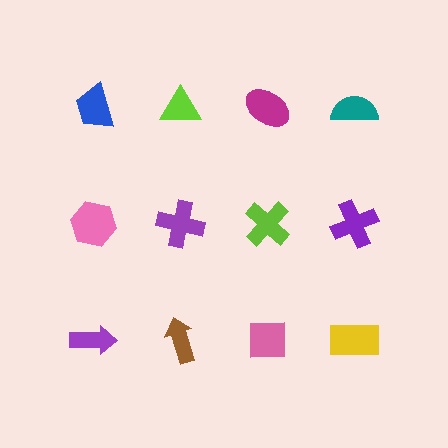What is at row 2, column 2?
A purple cross.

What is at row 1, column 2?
A lime triangle.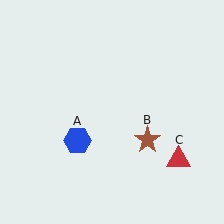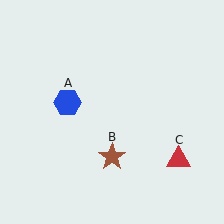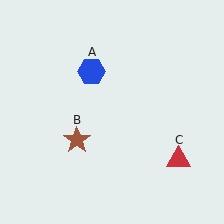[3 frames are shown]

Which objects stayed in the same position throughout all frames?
Red triangle (object C) remained stationary.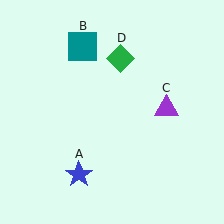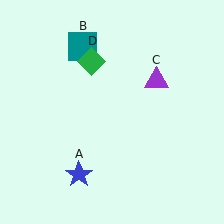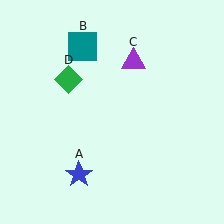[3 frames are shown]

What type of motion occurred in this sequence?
The purple triangle (object C), green diamond (object D) rotated counterclockwise around the center of the scene.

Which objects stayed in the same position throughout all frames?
Blue star (object A) and teal square (object B) remained stationary.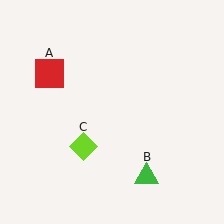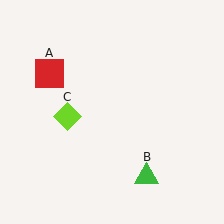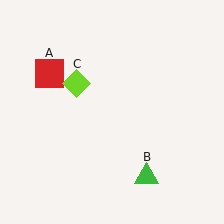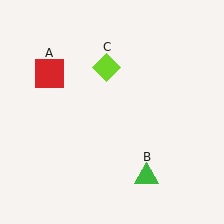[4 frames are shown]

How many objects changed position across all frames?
1 object changed position: lime diamond (object C).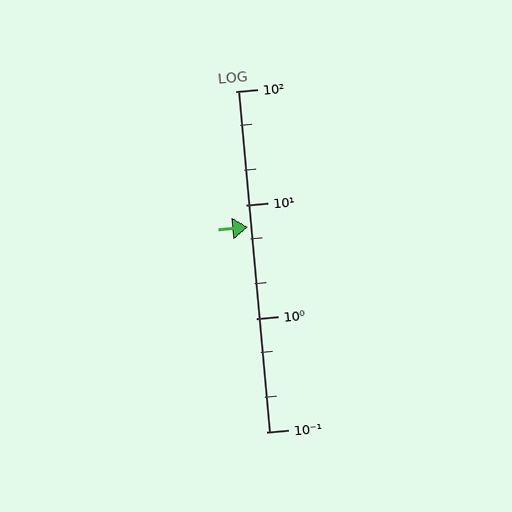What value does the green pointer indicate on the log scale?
The pointer indicates approximately 6.4.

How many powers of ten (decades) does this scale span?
The scale spans 3 decades, from 0.1 to 100.